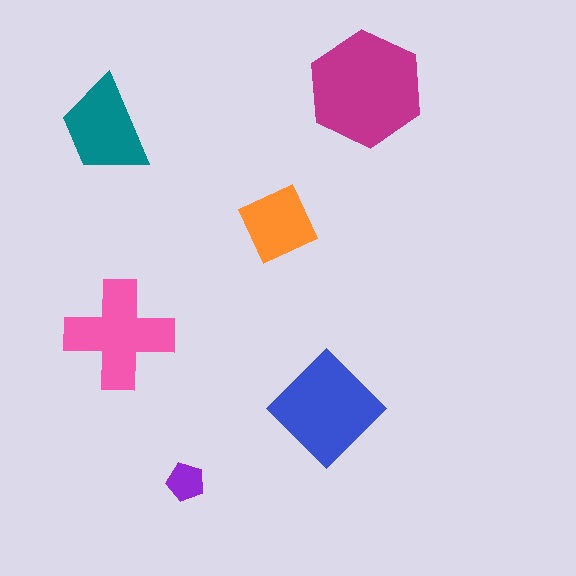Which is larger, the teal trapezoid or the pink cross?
The pink cross.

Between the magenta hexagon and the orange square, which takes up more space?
The magenta hexagon.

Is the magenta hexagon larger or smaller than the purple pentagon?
Larger.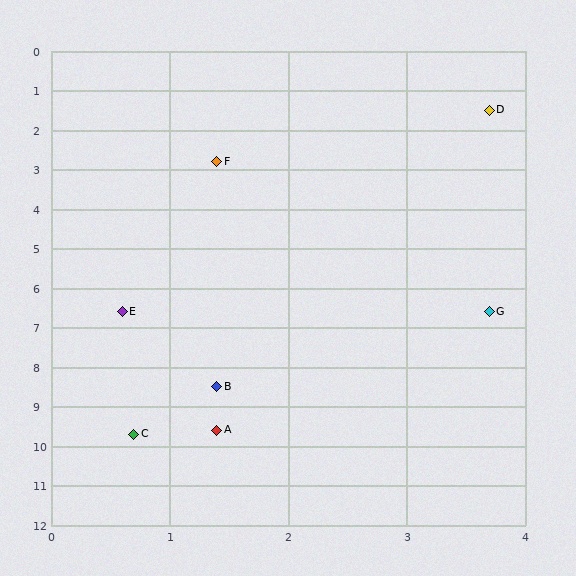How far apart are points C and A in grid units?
Points C and A are about 0.7 grid units apart.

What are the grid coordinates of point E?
Point E is at approximately (0.6, 6.6).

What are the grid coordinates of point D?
Point D is at approximately (3.7, 1.5).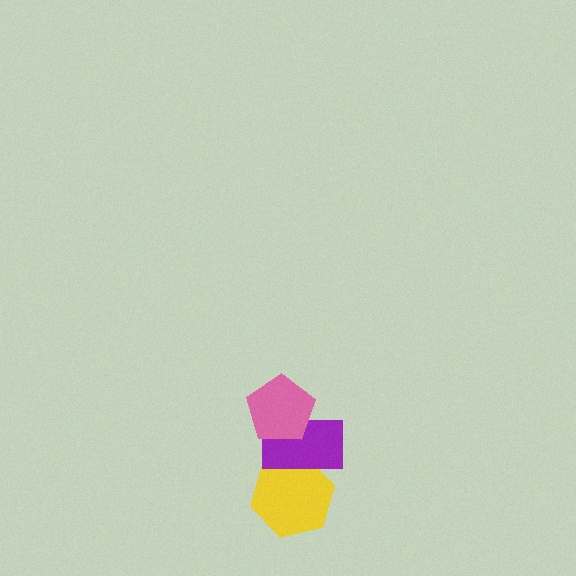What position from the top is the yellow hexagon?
The yellow hexagon is 3rd from the top.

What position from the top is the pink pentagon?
The pink pentagon is 1st from the top.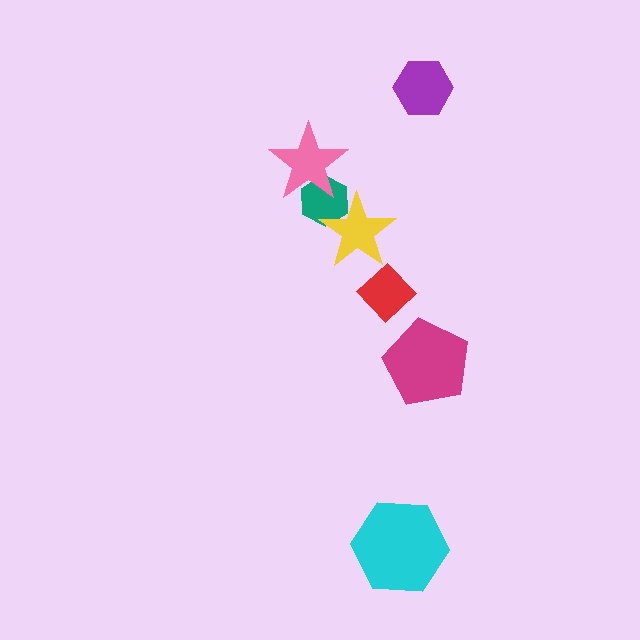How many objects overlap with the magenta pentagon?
0 objects overlap with the magenta pentagon.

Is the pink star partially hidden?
No, no other shape covers it.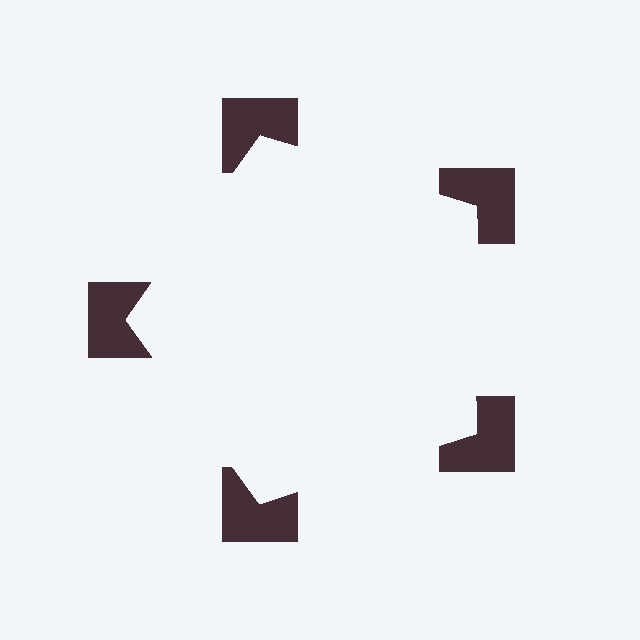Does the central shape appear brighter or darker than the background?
It typically appears slightly brighter than the background, even though no actual brightness change is drawn.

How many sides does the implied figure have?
5 sides.